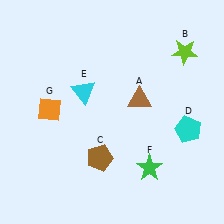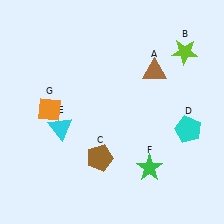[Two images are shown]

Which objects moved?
The objects that moved are: the brown triangle (A), the cyan triangle (E).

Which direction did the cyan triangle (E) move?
The cyan triangle (E) moved down.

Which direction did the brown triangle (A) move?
The brown triangle (A) moved up.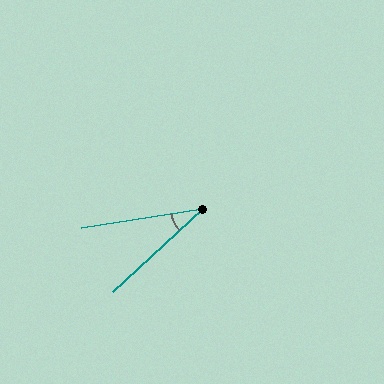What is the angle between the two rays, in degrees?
Approximately 34 degrees.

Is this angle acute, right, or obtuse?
It is acute.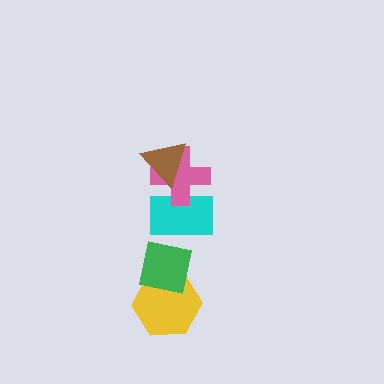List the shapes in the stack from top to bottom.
From top to bottom: the brown triangle, the pink cross, the cyan rectangle, the green square, the yellow hexagon.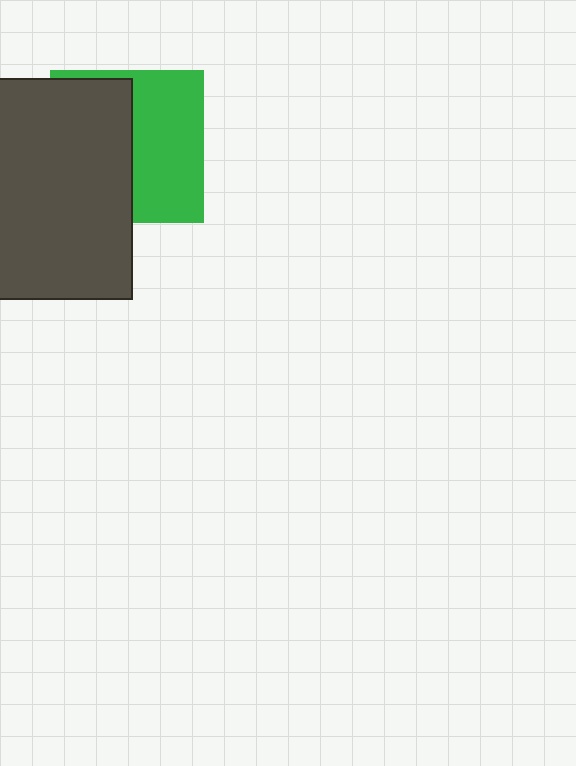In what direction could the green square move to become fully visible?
The green square could move right. That would shift it out from behind the dark gray rectangle entirely.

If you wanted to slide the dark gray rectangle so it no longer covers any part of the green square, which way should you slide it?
Slide it left — that is the most direct way to separate the two shapes.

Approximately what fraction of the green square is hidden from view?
Roughly 52% of the green square is hidden behind the dark gray rectangle.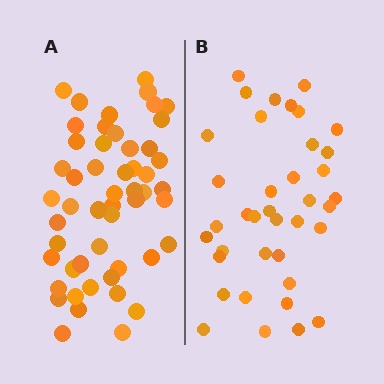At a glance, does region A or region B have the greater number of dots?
Region A (the left region) has more dots.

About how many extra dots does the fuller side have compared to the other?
Region A has approximately 15 more dots than region B.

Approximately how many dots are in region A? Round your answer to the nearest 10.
About 50 dots. (The exact count is 52, which rounds to 50.)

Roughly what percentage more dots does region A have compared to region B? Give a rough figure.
About 35% more.